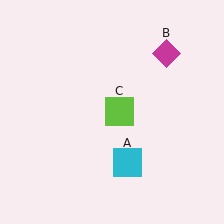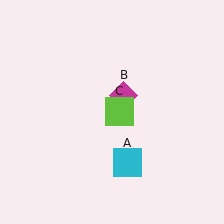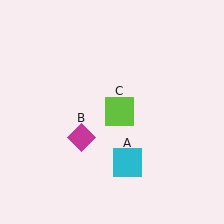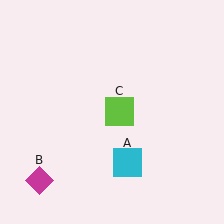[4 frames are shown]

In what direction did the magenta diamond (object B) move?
The magenta diamond (object B) moved down and to the left.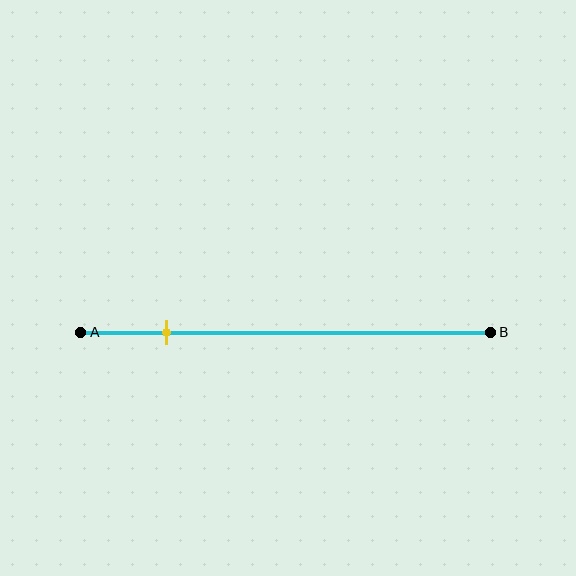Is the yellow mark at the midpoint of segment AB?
No, the mark is at about 20% from A, not at the 50% midpoint.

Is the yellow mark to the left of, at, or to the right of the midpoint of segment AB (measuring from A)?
The yellow mark is to the left of the midpoint of segment AB.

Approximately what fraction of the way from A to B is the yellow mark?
The yellow mark is approximately 20% of the way from A to B.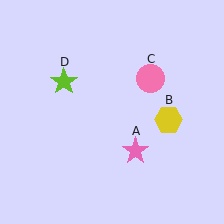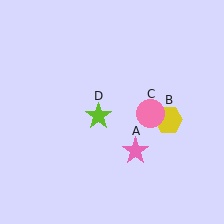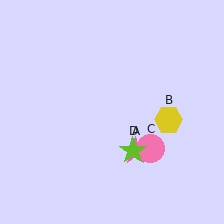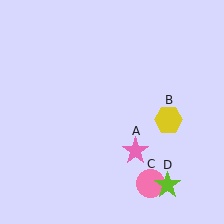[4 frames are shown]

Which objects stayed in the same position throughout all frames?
Pink star (object A) and yellow hexagon (object B) remained stationary.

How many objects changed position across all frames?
2 objects changed position: pink circle (object C), lime star (object D).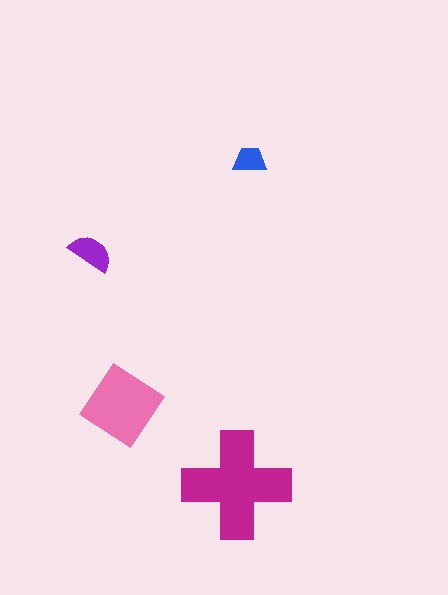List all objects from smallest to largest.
The blue trapezoid, the purple semicircle, the pink diamond, the magenta cross.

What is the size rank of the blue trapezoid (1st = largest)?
4th.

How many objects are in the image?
There are 4 objects in the image.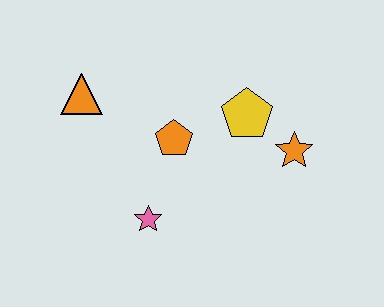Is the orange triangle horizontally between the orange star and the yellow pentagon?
No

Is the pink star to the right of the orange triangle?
Yes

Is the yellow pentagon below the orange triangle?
Yes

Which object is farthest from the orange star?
The orange triangle is farthest from the orange star.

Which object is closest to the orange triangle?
The orange pentagon is closest to the orange triangle.